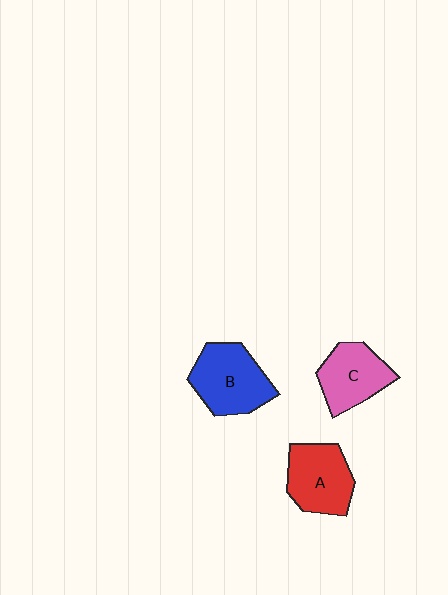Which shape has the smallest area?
Shape C (pink).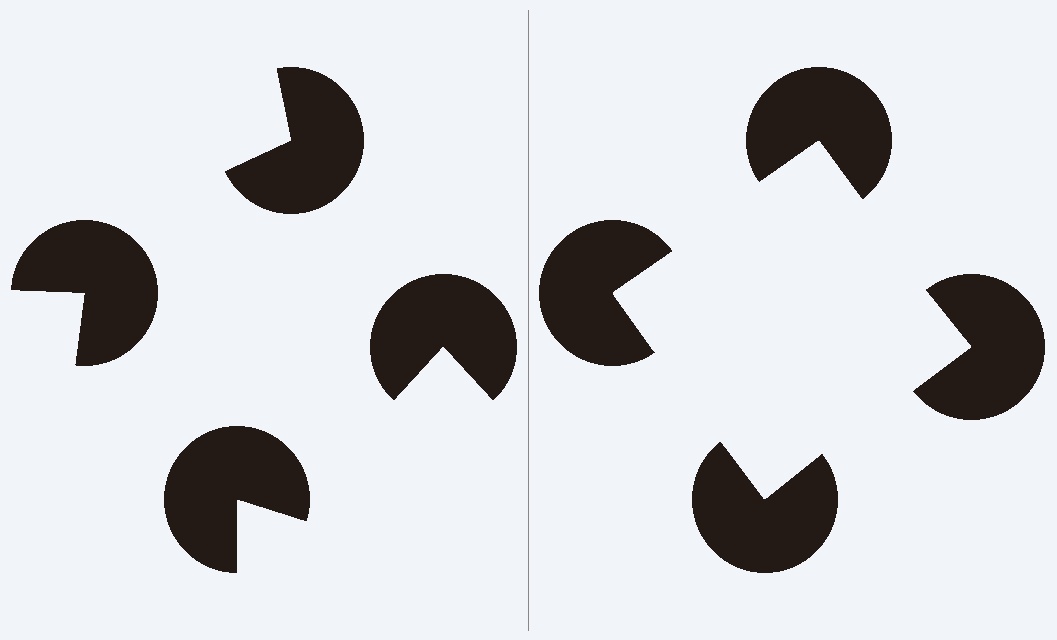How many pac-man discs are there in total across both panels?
8 — 4 on each side.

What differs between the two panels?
The pac-man discs are positioned identically on both sides; only the wedge orientations differ. On the right they align to a square; on the left they are misaligned.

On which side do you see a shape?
An illusory square appears on the right side. On the left side the wedge cuts are rotated, so no coherent shape forms.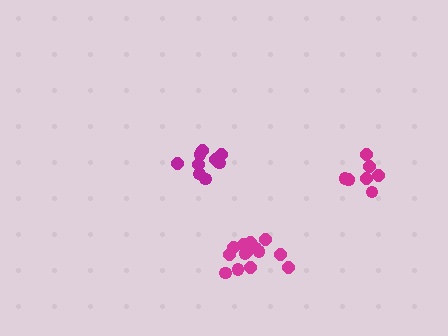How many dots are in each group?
Group 1: 9 dots, Group 2: 14 dots, Group 3: 8 dots (31 total).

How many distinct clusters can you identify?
There are 3 distinct clusters.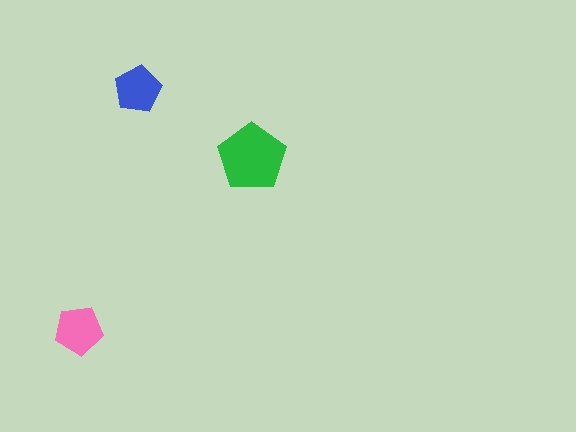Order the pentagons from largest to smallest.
the green one, the pink one, the blue one.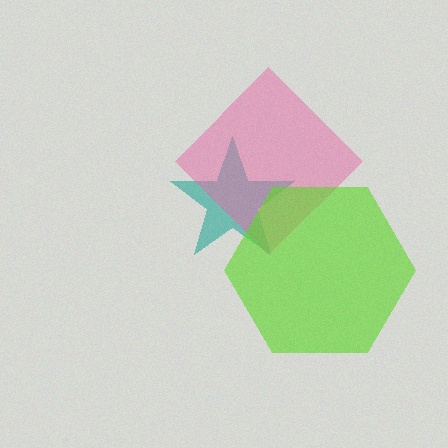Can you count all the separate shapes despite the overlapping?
Yes, there are 3 separate shapes.